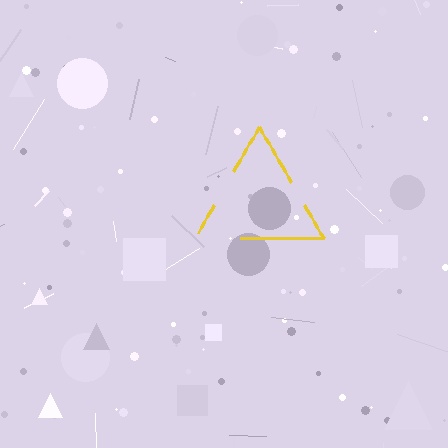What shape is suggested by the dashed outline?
The dashed outline suggests a triangle.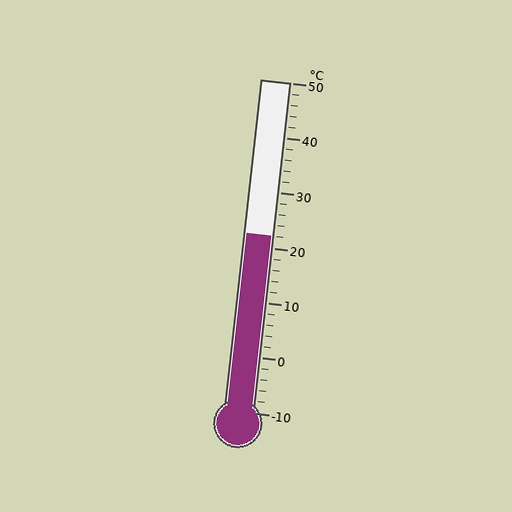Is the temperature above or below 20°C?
The temperature is above 20°C.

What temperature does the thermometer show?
The thermometer shows approximately 22°C.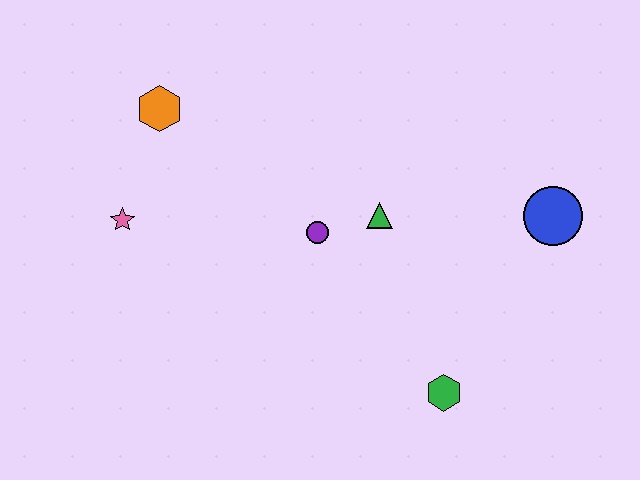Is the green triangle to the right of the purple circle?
Yes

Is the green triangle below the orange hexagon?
Yes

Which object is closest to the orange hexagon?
The pink star is closest to the orange hexagon.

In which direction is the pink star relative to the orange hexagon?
The pink star is below the orange hexagon.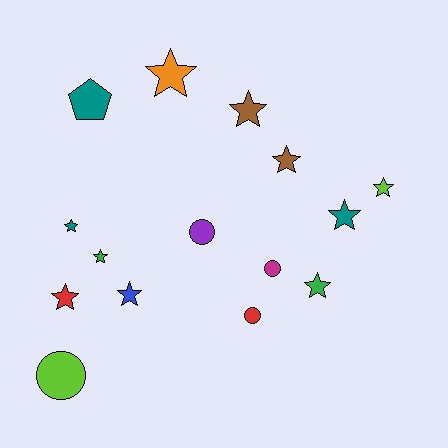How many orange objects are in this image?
There is 1 orange object.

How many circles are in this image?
There are 4 circles.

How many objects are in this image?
There are 15 objects.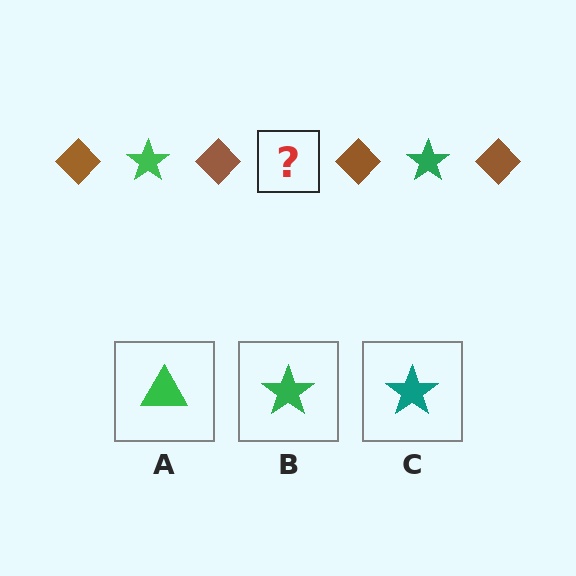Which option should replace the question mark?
Option B.